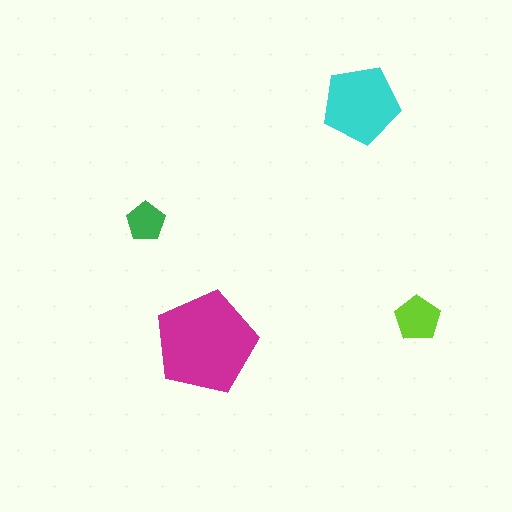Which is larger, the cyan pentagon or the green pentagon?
The cyan one.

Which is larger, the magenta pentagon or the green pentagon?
The magenta one.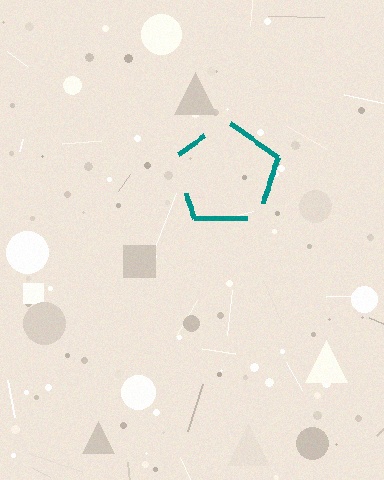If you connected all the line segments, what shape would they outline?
They would outline a pentagon.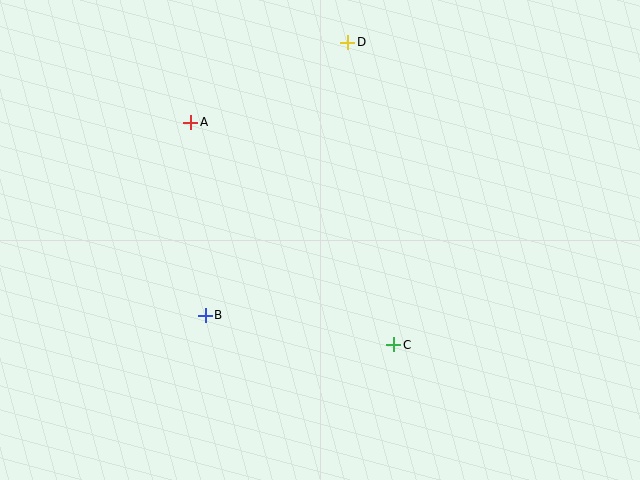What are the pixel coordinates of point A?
Point A is at (191, 122).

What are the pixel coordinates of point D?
Point D is at (348, 42).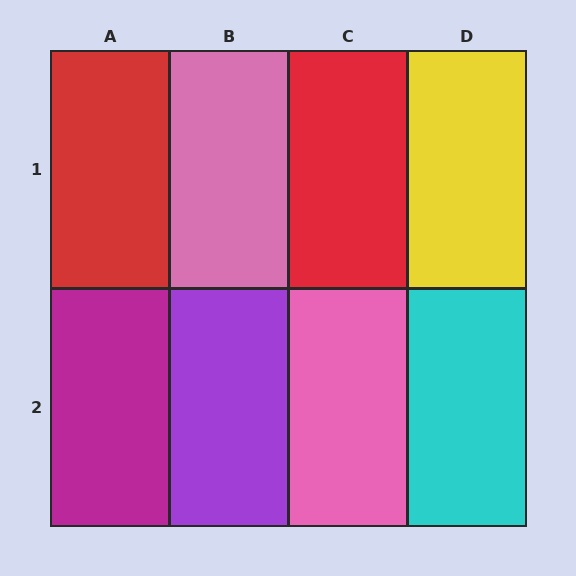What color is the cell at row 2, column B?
Purple.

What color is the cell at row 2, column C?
Pink.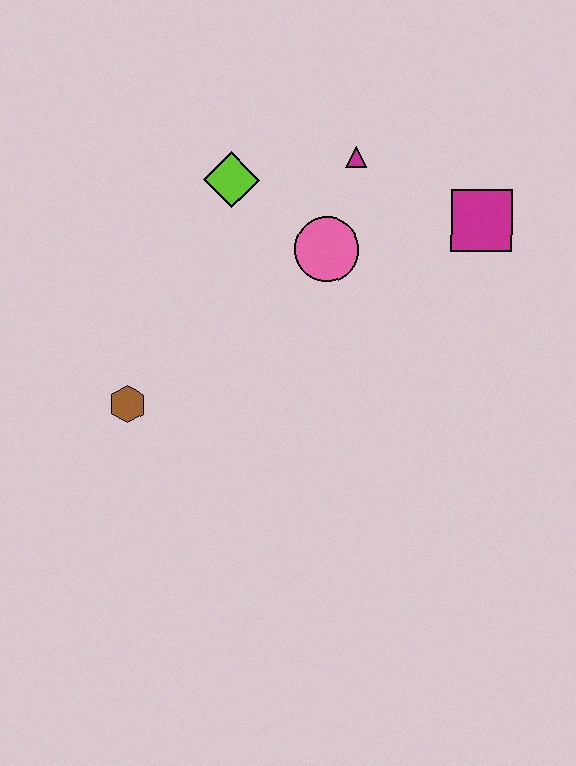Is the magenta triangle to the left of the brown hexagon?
No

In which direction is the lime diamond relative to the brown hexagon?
The lime diamond is above the brown hexagon.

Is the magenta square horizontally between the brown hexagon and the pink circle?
No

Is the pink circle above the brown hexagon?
Yes